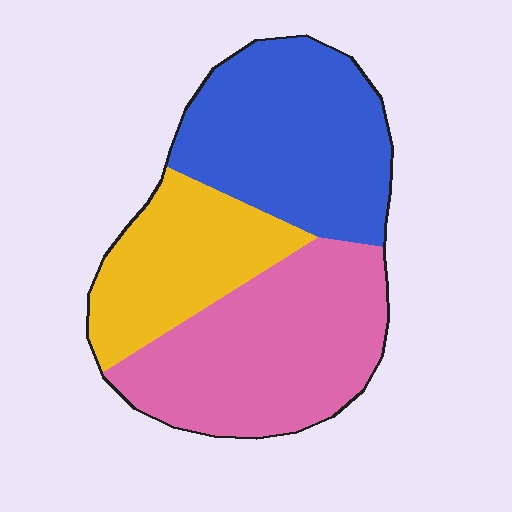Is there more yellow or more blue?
Blue.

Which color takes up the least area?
Yellow, at roughly 25%.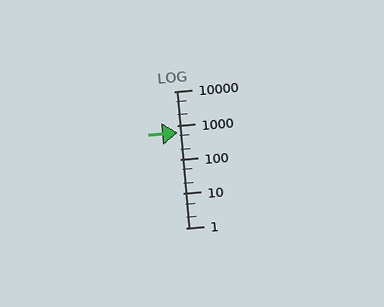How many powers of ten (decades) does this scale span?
The scale spans 4 decades, from 1 to 10000.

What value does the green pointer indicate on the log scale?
The pointer indicates approximately 630.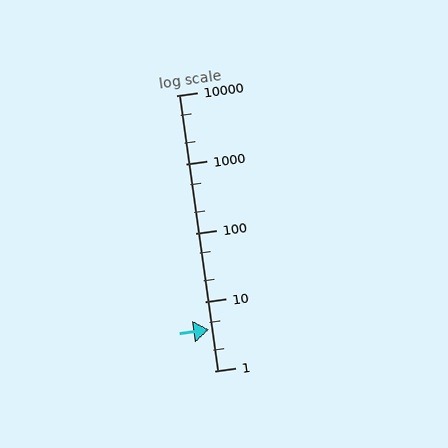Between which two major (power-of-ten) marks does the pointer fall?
The pointer is between 1 and 10.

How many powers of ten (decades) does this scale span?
The scale spans 4 decades, from 1 to 10000.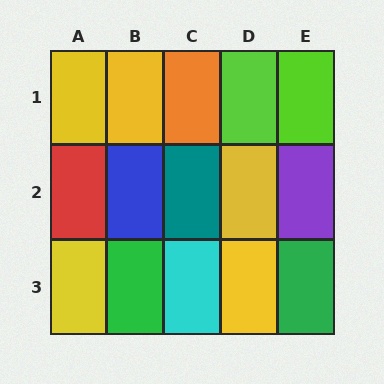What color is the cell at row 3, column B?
Green.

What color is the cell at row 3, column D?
Yellow.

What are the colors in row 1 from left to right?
Yellow, yellow, orange, lime, lime.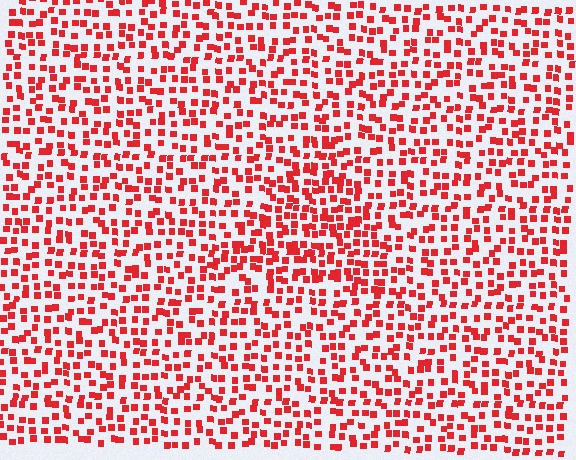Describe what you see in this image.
The image contains small red elements arranged at two different densities. A triangle-shaped region is visible where the elements are more densely packed than the surrounding area.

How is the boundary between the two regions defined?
The boundary is defined by a change in element density (approximately 1.5x ratio). All elements are the same color, size, and shape.